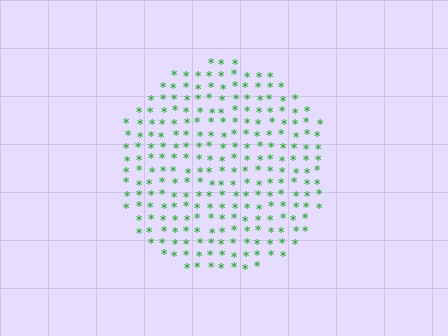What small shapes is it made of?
It is made of small asterisks.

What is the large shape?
The large shape is a circle.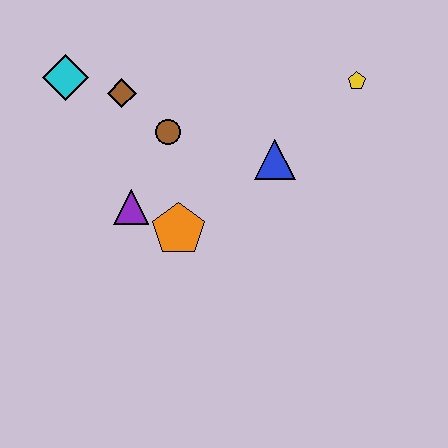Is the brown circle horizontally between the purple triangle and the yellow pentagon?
Yes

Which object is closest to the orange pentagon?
The purple triangle is closest to the orange pentagon.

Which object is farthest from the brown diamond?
The yellow pentagon is farthest from the brown diamond.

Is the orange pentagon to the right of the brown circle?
Yes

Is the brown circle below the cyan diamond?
Yes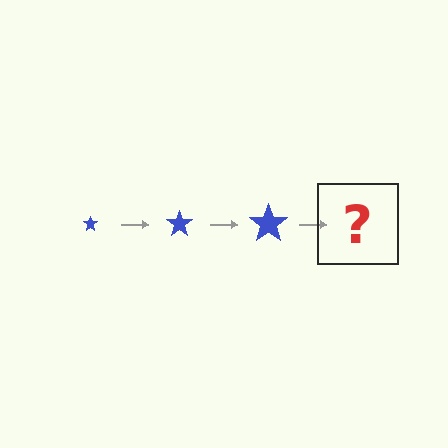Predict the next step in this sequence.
The next step is a blue star, larger than the previous one.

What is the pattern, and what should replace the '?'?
The pattern is that the star gets progressively larger each step. The '?' should be a blue star, larger than the previous one.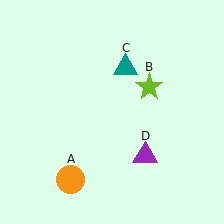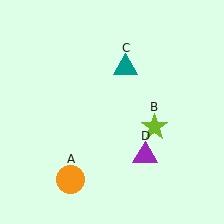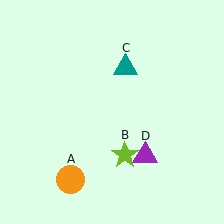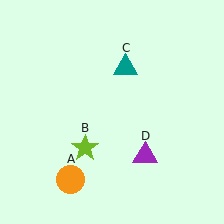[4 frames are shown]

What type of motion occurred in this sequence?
The lime star (object B) rotated clockwise around the center of the scene.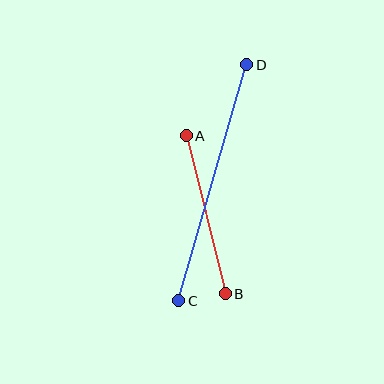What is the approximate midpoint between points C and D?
The midpoint is at approximately (213, 183) pixels.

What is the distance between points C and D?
The distance is approximately 246 pixels.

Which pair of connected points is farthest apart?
Points C and D are farthest apart.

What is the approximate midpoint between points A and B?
The midpoint is at approximately (206, 215) pixels.